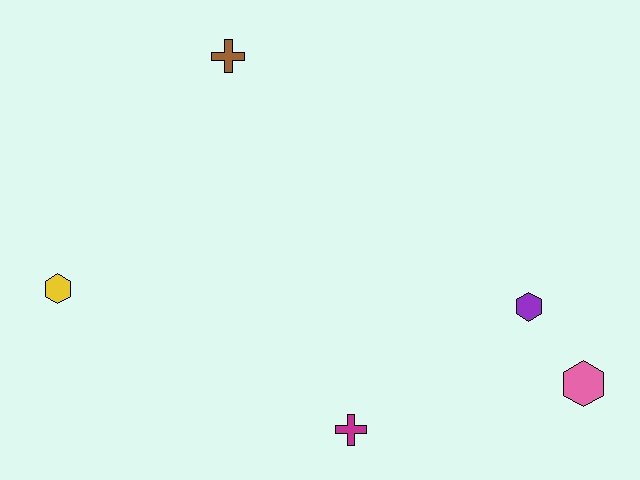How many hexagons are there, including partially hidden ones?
There are 3 hexagons.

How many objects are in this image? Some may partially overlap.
There are 5 objects.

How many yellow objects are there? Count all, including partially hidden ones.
There is 1 yellow object.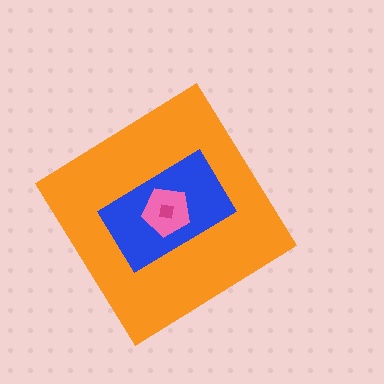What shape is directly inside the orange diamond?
The blue rectangle.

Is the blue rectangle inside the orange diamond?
Yes.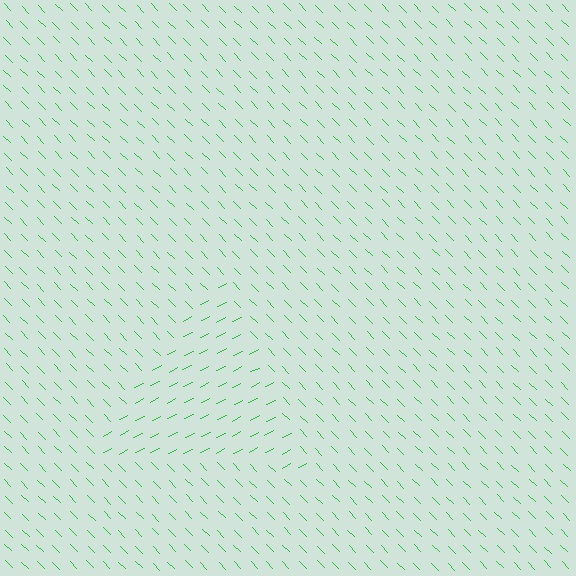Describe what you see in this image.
The image is filled with small green line segments. A triangle region in the image has lines oriented differently from the surrounding lines, creating a visible texture boundary.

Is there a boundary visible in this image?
Yes, there is a texture boundary formed by a change in line orientation.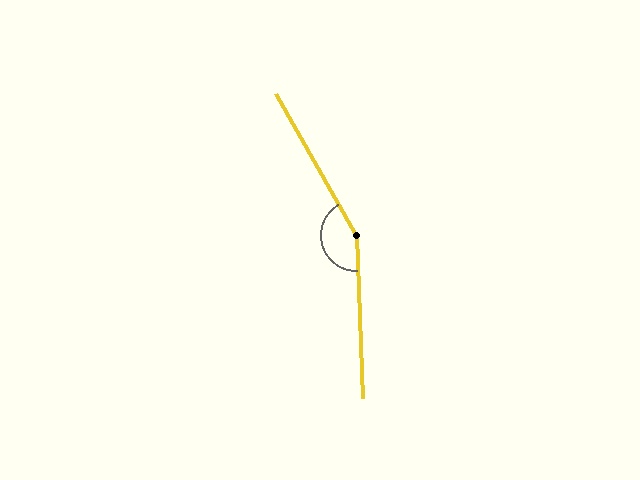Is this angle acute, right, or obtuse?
It is obtuse.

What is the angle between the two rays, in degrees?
Approximately 153 degrees.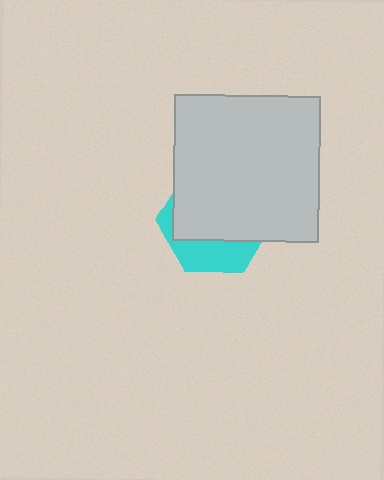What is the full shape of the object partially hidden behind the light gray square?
The partially hidden object is a cyan hexagon.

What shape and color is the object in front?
The object in front is a light gray square.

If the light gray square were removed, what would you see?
You would see the complete cyan hexagon.